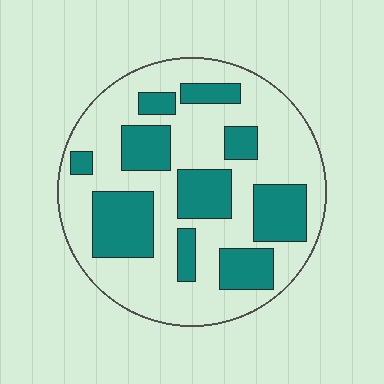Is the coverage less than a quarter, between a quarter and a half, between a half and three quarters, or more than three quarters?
Between a quarter and a half.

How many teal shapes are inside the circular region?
10.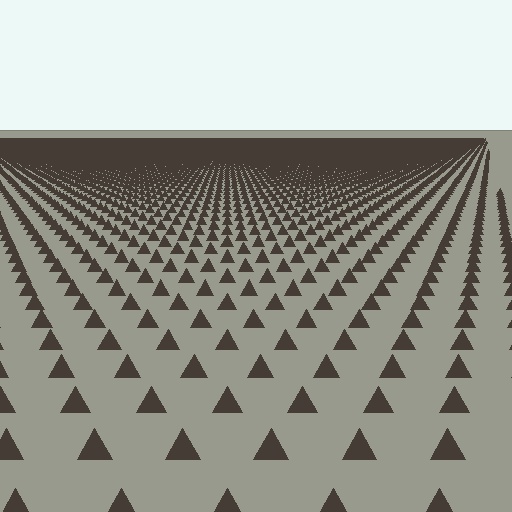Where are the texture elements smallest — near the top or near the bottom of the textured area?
Near the top.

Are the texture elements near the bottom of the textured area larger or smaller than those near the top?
Larger. Near the bottom, elements are closer to the viewer and appear at a bigger on-screen size.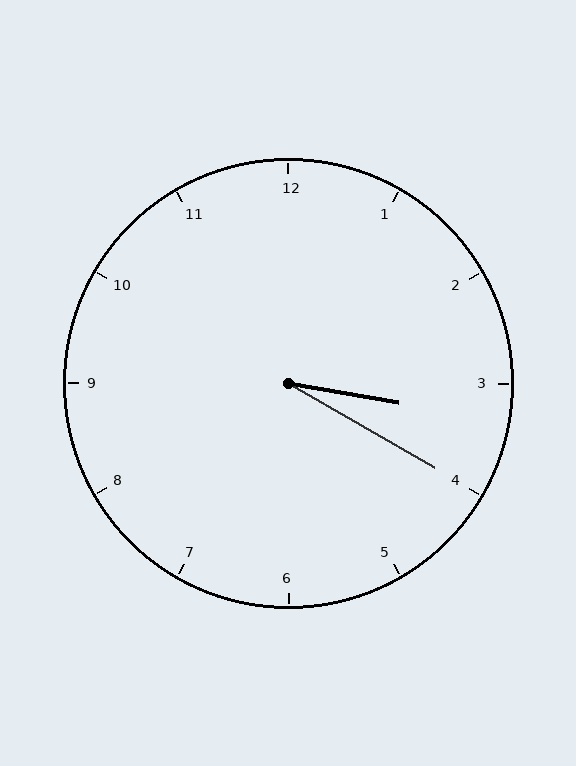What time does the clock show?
3:20.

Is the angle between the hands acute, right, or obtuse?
It is acute.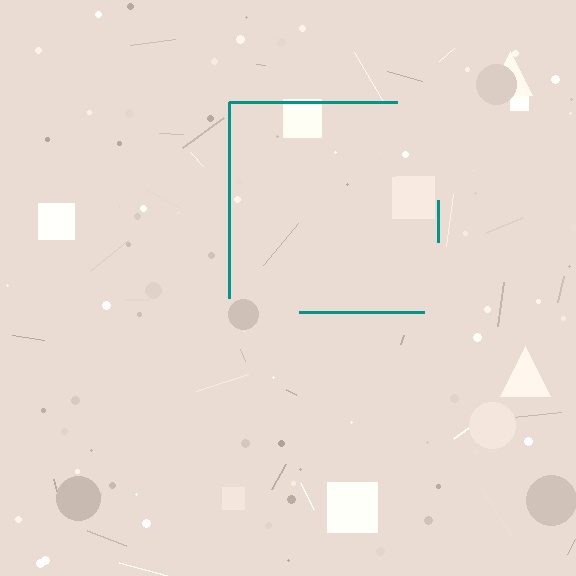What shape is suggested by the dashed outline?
The dashed outline suggests a square.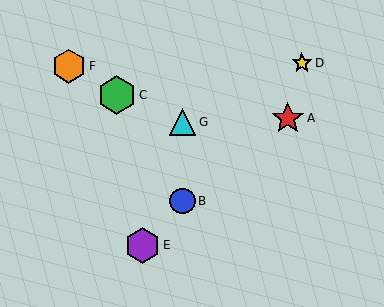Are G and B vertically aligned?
Yes, both are at x≈182.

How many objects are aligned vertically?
2 objects (B, G) are aligned vertically.